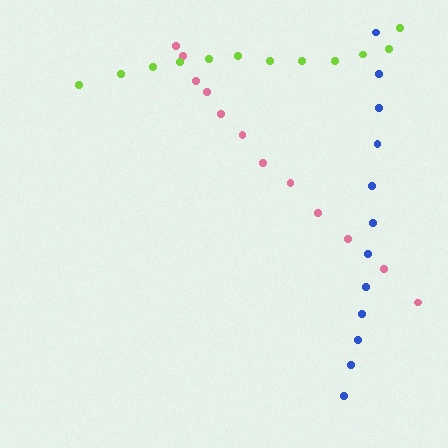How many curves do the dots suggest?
There are 3 distinct paths.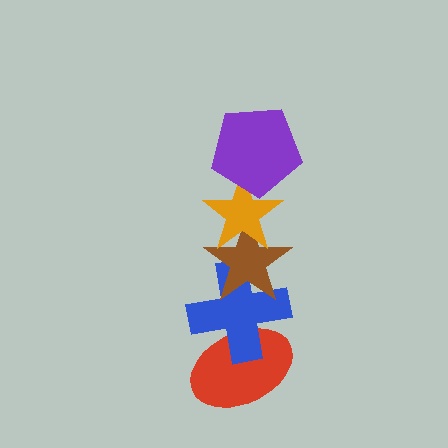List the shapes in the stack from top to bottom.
From top to bottom: the purple pentagon, the orange star, the brown star, the blue cross, the red ellipse.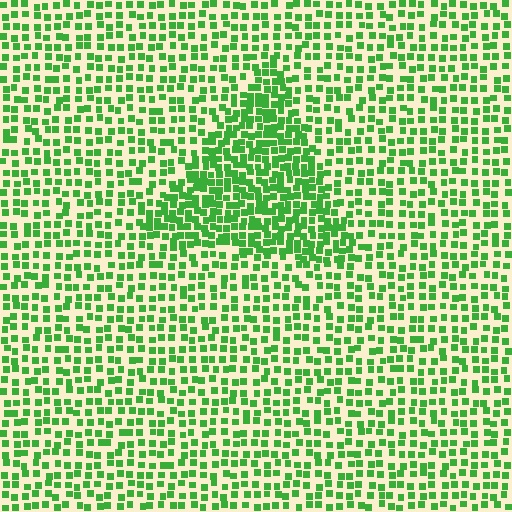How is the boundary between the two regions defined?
The boundary is defined by a change in element density (approximately 1.8x ratio). All elements are the same color, size, and shape.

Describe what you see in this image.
The image contains small green elements arranged at two different densities. A triangle-shaped region is visible where the elements are more densely packed than the surrounding area.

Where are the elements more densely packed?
The elements are more densely packed inside the triangle boundary.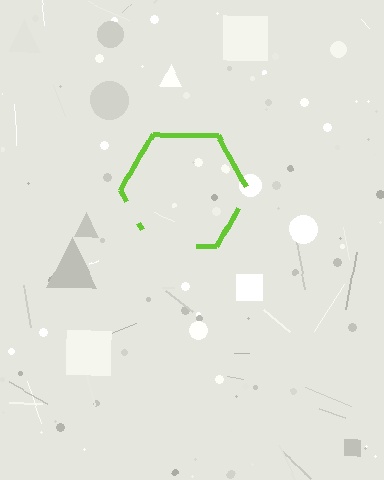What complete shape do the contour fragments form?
The contour fragments form a hexagon.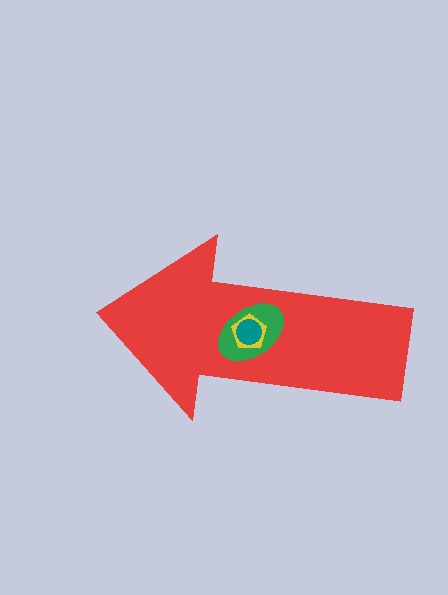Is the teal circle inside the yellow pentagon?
Yes.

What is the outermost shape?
The red arrow.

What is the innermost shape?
The teal circle.